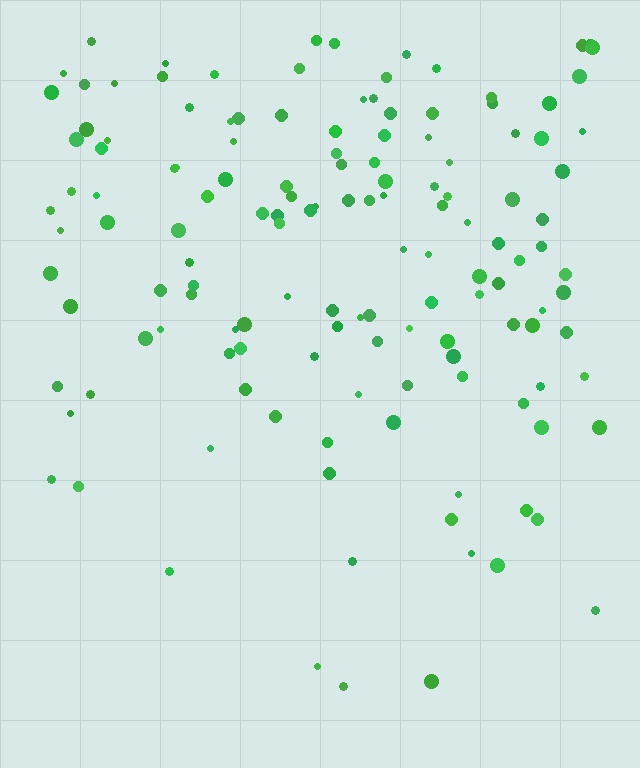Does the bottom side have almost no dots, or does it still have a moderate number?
Still a moderate number, just noticeably fewer than the top.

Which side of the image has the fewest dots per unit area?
The bottom.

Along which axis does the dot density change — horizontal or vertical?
Vertical.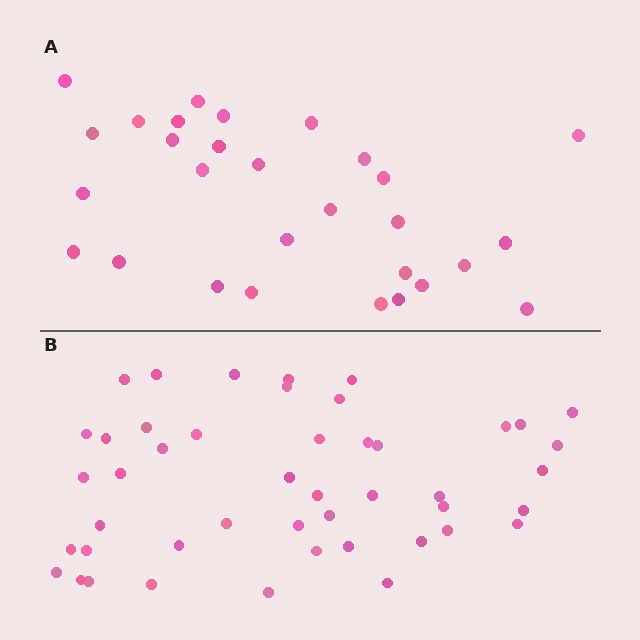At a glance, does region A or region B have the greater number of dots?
Region B (the bottom region) has more dots.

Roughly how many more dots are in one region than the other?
Region B has approximately 15 more dots than region A.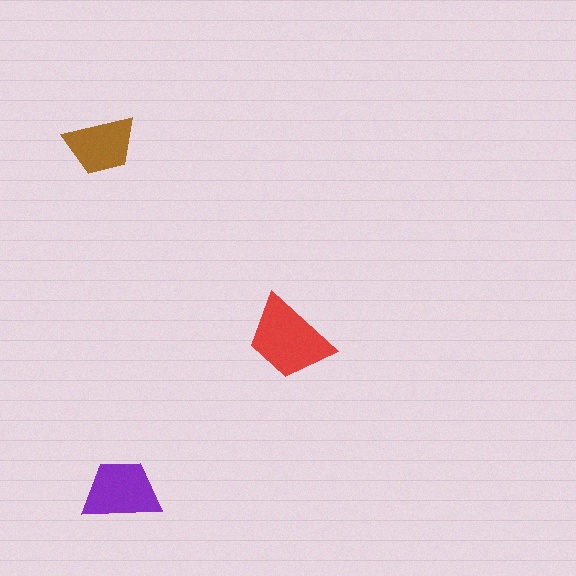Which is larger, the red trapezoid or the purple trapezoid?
The red one.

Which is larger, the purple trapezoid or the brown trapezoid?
The purple one.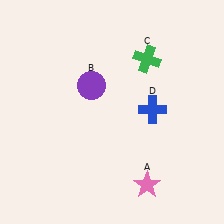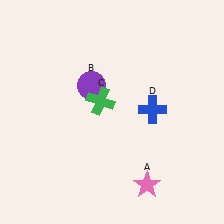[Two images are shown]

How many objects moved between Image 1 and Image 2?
1 object moved between the two images.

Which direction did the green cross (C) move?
The green cross (C) moved left.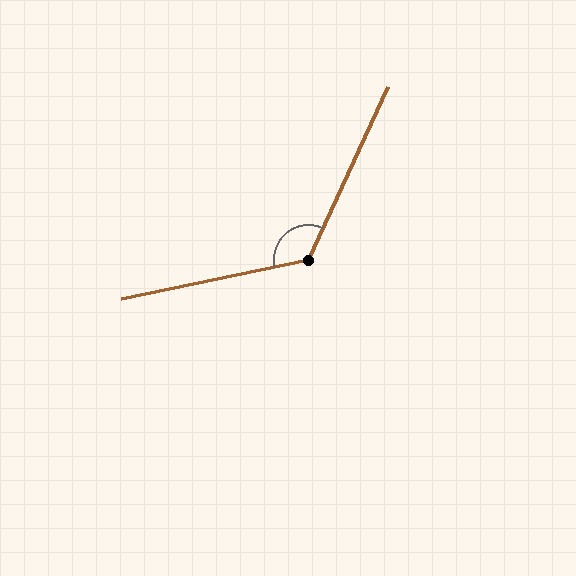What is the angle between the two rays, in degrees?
Approximately 127 degrees.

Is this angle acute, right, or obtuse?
It is obtuse.